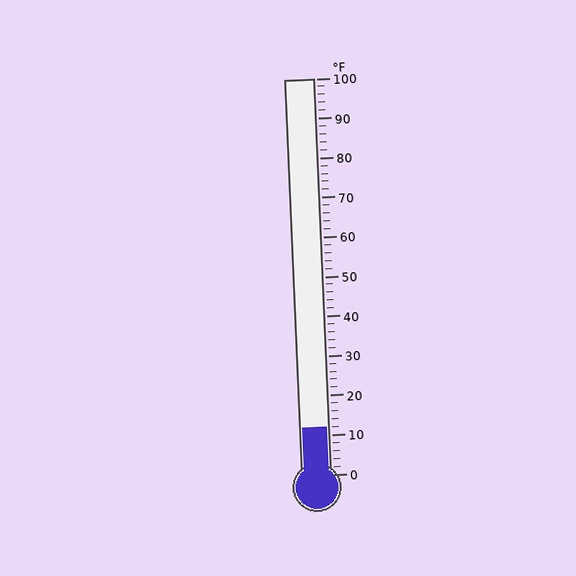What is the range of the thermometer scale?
The thermometer scale ranges from 0°F to 100°F.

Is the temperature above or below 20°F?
The temperature is below 20°F.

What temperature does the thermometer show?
The thermometer shows approximately 12°F.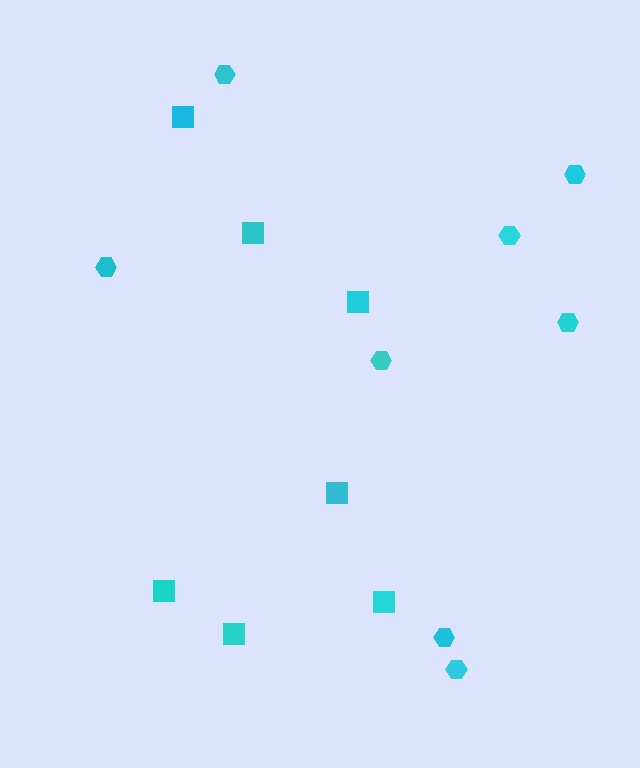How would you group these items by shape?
There are 2 groups: one group of squares (7) and one group of hexagons (8).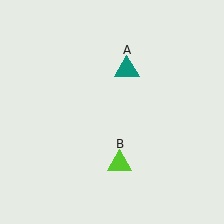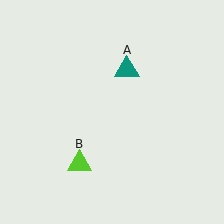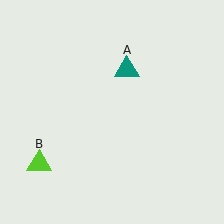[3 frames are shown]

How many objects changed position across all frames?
1 object changed position: lime triangle (object B).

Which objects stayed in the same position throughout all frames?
Teal triangle (object A) remained stationary.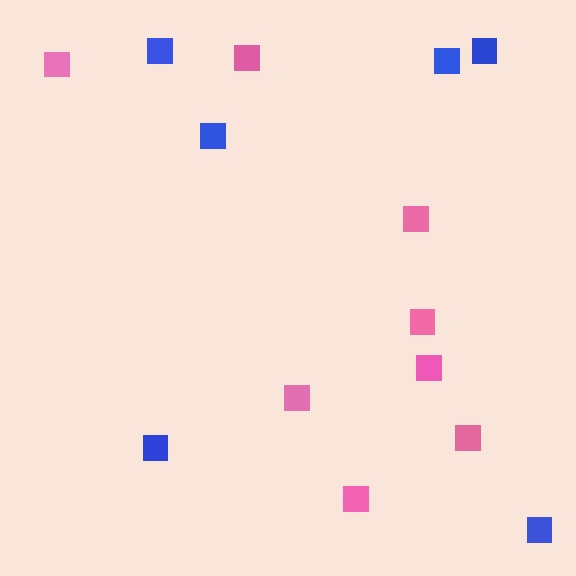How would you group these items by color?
There are 2 groups: one group of pink squares (8) and one group of blue squares (6).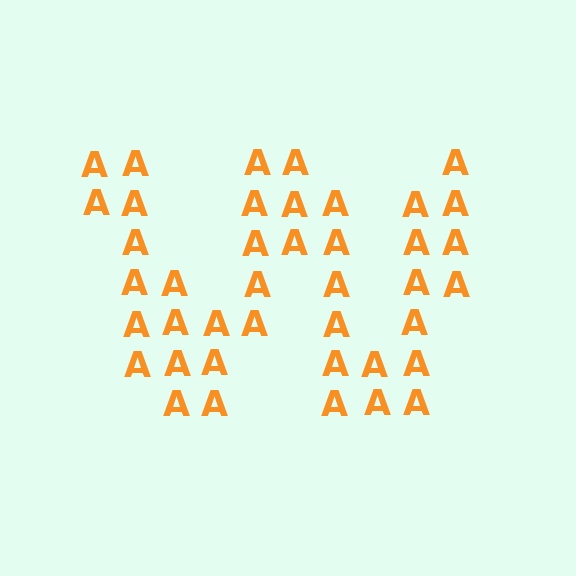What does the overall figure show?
The overall figure shows the letter W.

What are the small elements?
The small elements are letter A's.